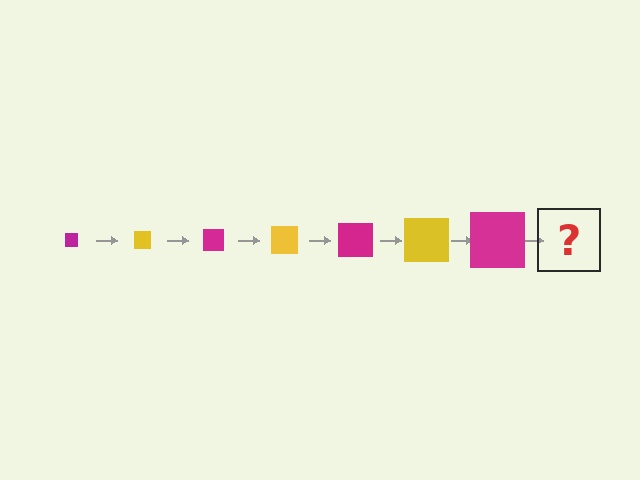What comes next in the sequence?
The next element should be a yellow square, larger than the previous one.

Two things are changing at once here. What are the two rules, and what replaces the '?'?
The two rules are that the square grows larger each step and the color cycles through magenta and yellow. The '?' should be a yellow square, larger than the previous one.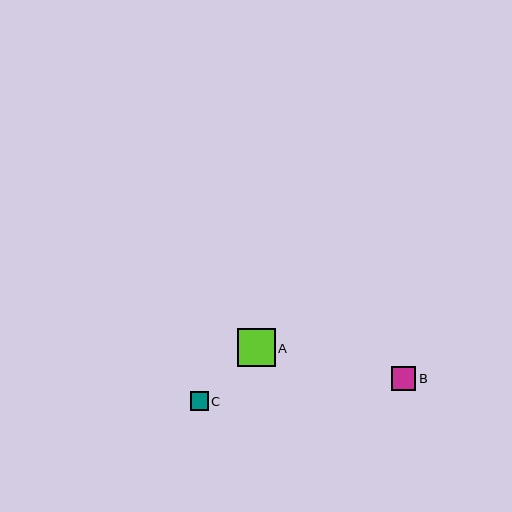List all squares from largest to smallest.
From largest to smallest: A, B, C.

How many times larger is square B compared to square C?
Square B is approximately 1.3 times the size of square C.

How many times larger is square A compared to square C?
Square A is approximately 2.1 times the size of square C.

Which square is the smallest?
Square C is the smallest with a size of approximately 18 pixels.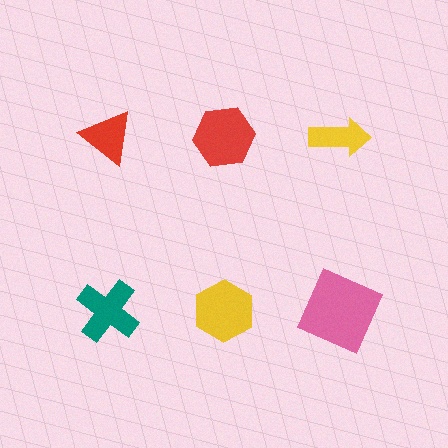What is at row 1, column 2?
A red hexagon.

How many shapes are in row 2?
3 shapes.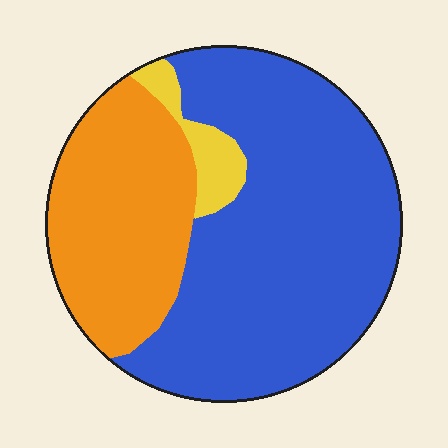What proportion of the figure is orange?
Orange takes up between a sixth and a third of the figure.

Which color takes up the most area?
Blue, at roughly 65%.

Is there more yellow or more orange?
Orange.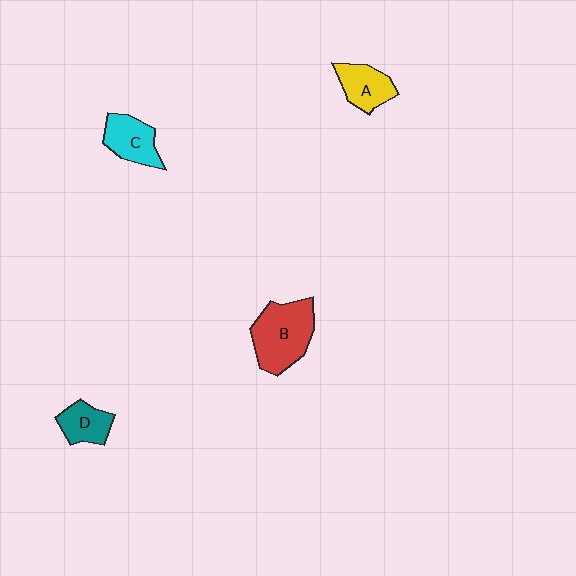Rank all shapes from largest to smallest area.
From largest to smallest: B (red), C (cyan), A (yellow), D (teal).